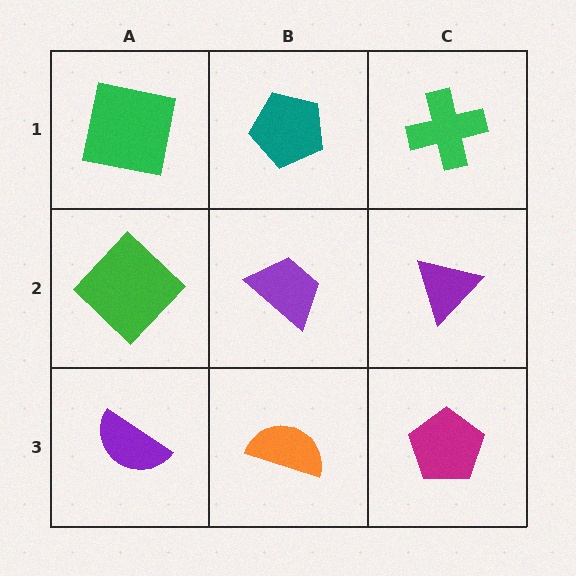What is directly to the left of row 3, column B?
A purple semicircle.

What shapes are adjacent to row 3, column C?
A purple triangle (row 2, column C), an orange semicircle (row 3, column B).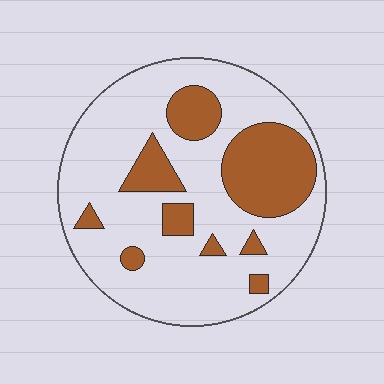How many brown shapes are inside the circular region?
9.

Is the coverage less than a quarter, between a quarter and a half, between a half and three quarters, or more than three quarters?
Between a quarter and a half.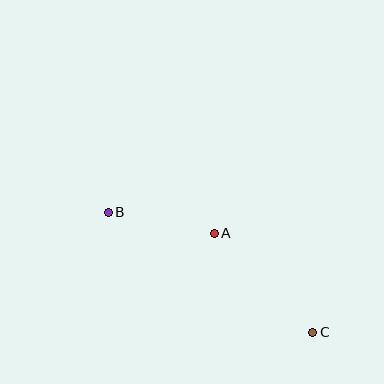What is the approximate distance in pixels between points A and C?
The distance between A and C is approximately 140 pixels.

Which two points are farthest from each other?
Points B and C are farthest from each other.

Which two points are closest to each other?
Points A and B are closest to each other.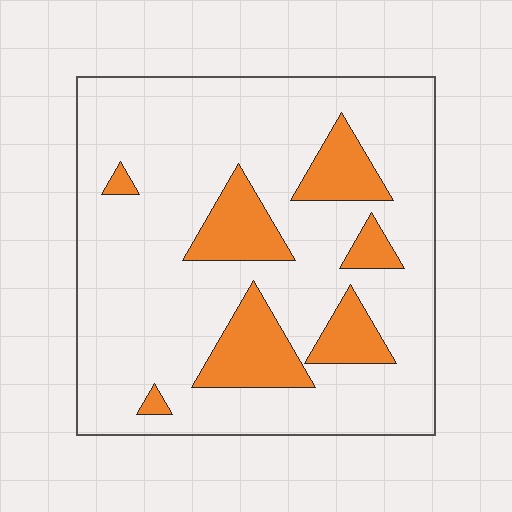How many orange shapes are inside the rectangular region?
7.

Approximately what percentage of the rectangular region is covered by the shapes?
Approximately 20%.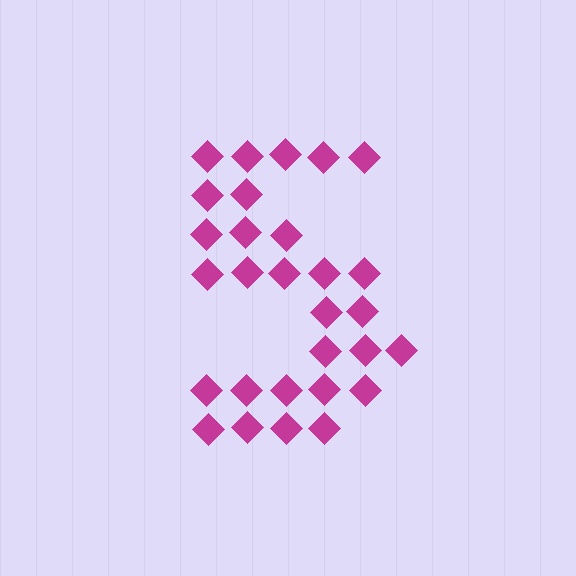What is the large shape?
The large shape is the digit 5.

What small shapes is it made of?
It is made of small diamonds.